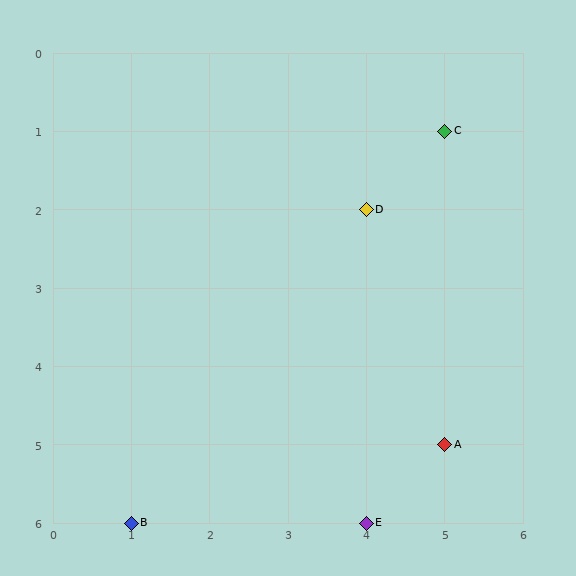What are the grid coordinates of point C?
Point C is at grid coordinates (5, 1).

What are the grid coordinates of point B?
Point B is at grid coordinates (1, 6).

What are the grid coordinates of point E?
Point E is at grid coordinates (4, 6).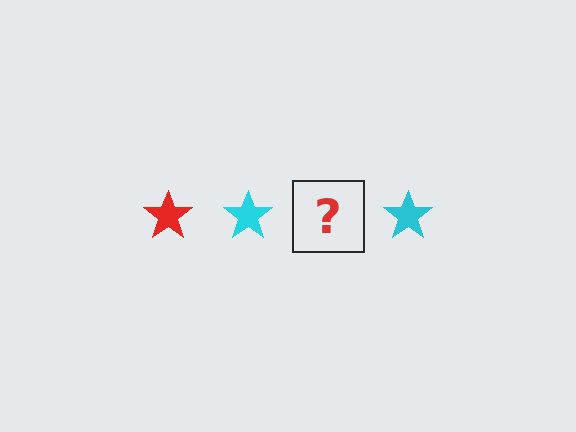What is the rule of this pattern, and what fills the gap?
The rule is that the pattern cycles through red, cyan stars. The gap should be filled with a red star.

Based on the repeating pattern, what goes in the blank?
The blank should be a red star.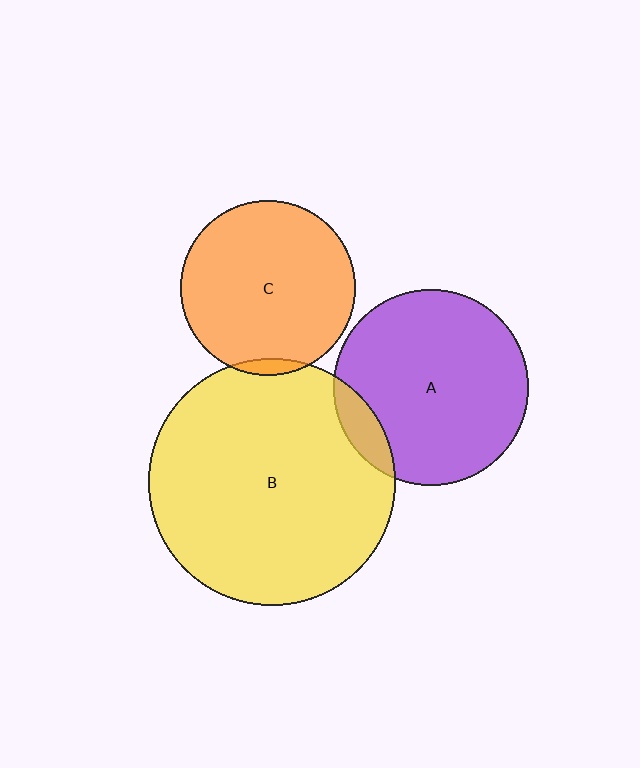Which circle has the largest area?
Circle B (yellow).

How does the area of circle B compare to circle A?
Approximately 1.6 times.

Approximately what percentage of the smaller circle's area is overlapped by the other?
Approximately 5%.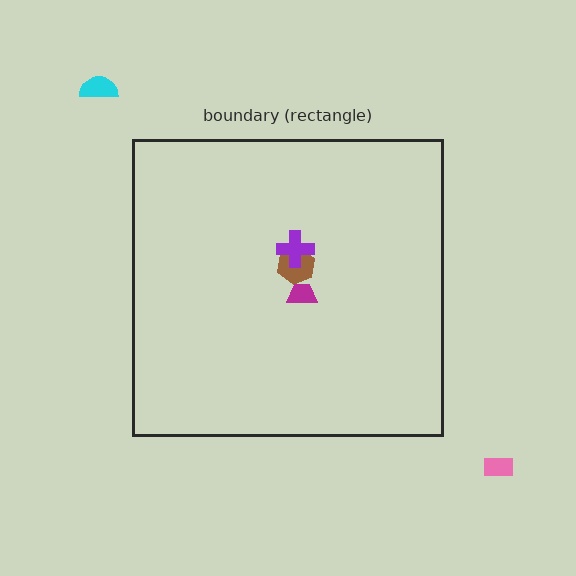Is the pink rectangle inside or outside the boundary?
Outside.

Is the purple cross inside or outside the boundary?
Inside.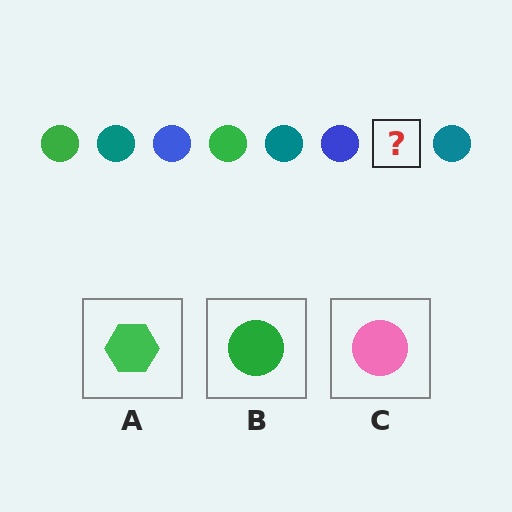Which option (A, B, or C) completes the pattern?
B.